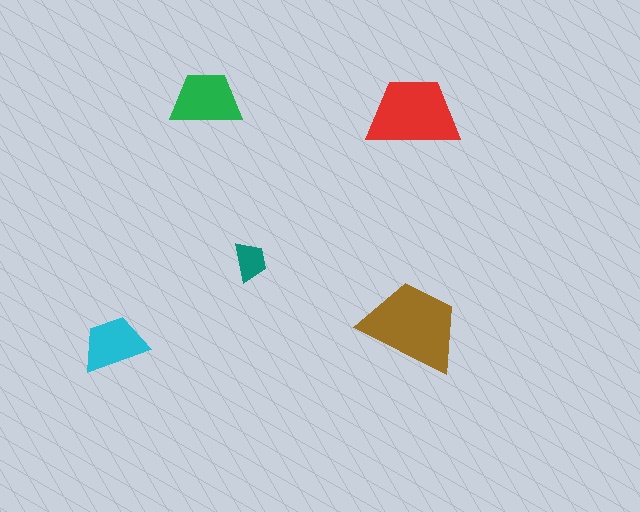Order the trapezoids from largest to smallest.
the brown one, the red one, the green one, the cyan one, the teal one.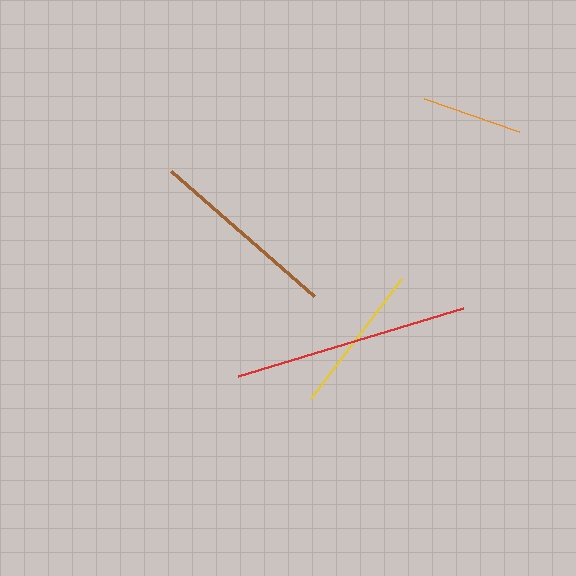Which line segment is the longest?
The red line is the longest at approximately 235 pixels.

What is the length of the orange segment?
The orange segment is approximately 100 pixels long.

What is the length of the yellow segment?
The yellow segment is approximately 151 pixels long.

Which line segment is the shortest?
The orange line is the shortest at approximately 100 pixels.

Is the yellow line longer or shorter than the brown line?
The brown line is longer than the yellow line.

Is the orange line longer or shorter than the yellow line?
The yellow line is longer than the orange line.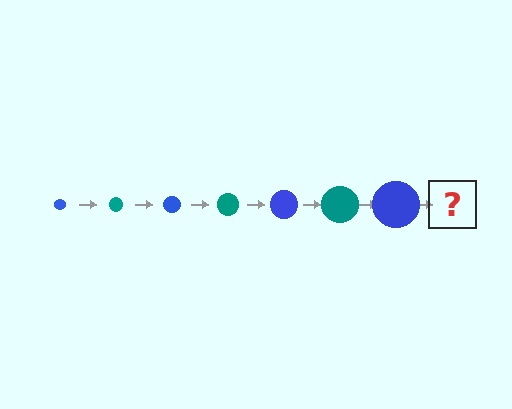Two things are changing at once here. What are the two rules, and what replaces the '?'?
The two rules are that the circle grows larger each step and the color cycles through blue and teal. The '?' should be a teal circle, larger than the previous one.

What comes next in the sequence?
The next element should be a teal circle, larger than the previous one.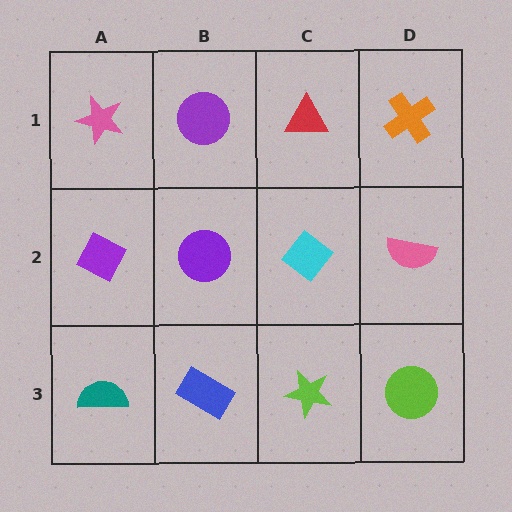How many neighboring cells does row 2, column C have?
4.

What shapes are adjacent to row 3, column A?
A purple diamond (row 2, column A), a blue rectangle (row 3, column B).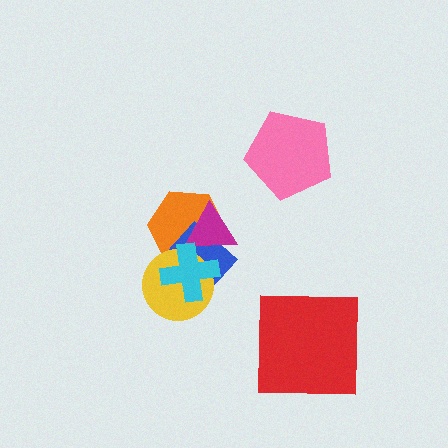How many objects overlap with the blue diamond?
4 objects overlap with the blue diamond.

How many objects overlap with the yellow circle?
3 objects overlap with the yellow circle.